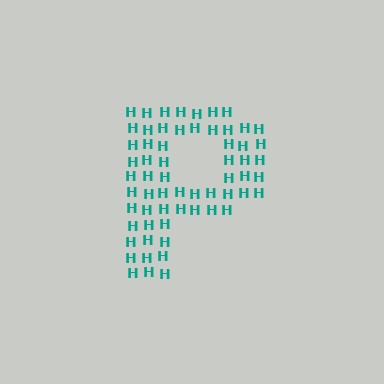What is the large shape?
The large shape is the letter P.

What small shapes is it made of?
It is made of small letter H's.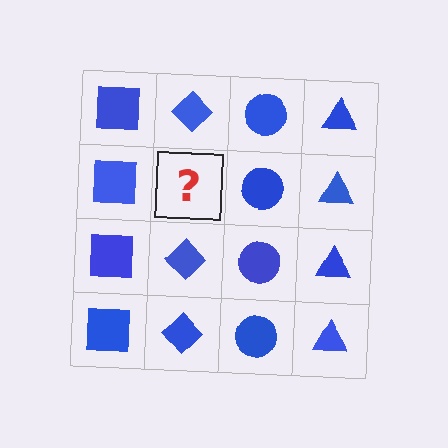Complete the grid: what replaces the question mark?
The question mark should be replaced with a blue diamond.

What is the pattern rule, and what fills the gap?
The rule is that each column has a consistent shape. The gap should be filled with a blue diamond.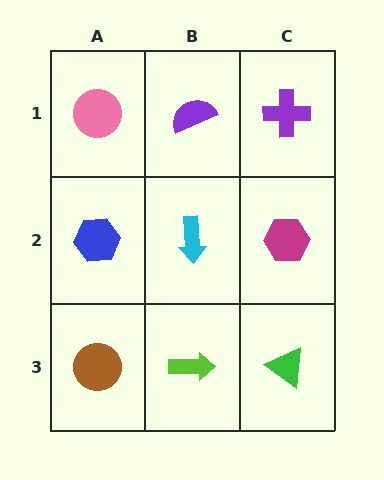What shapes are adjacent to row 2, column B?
A purple semicircle (row 1, column B), a lime arrow (row 3, column B), a blue hexagon (row 2, column A), a magenta hexagon (row 2, column C).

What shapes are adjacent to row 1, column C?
A magenta hexagon (row 2, column C), a purple semicircle (row 1, column B).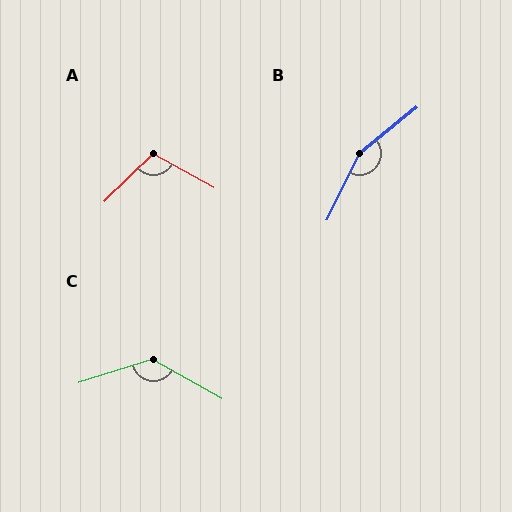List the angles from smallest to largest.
A (107°), C (133°), B (155°).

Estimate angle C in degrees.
Approximately 133 degrees.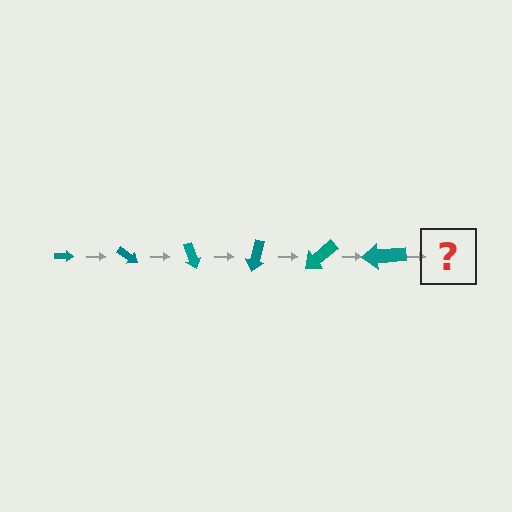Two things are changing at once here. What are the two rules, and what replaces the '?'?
The two rules are that the arrow grows larger each step and it rotates 35 degrees each step. The '?' should be an arrow, larger than the previous one and rotated 210 degrees from the start.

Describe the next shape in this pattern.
It should be an arrow, larger than the previous one and rotated 210 degrees from the start.